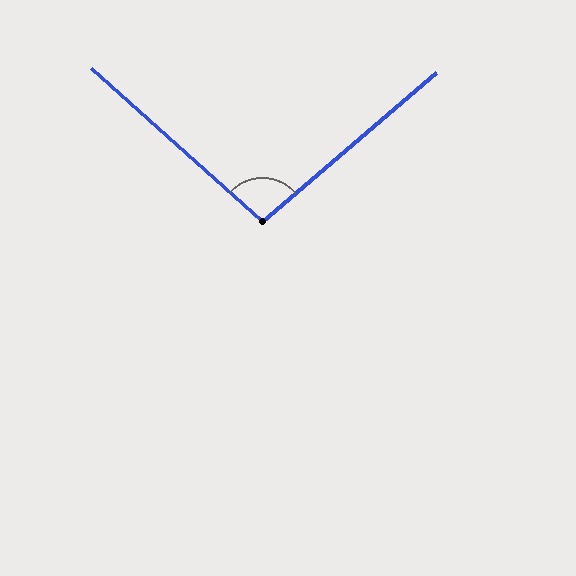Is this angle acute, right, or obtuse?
It is obtuse.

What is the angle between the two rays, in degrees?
Approximately 98 degrees.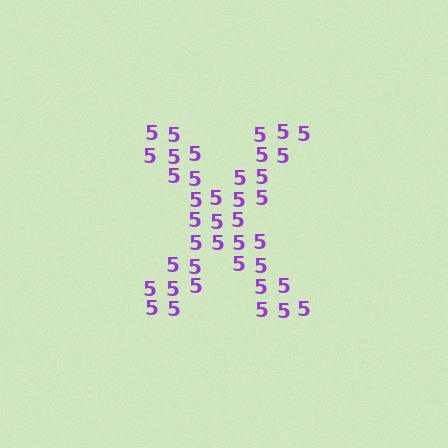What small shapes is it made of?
It is made of small digit 5's.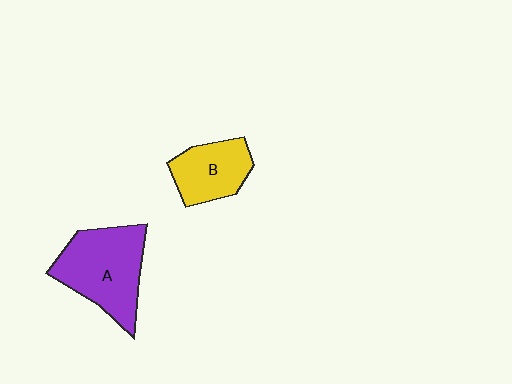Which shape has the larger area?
Shape A (purple).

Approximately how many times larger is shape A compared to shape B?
Approximately 1.6 times.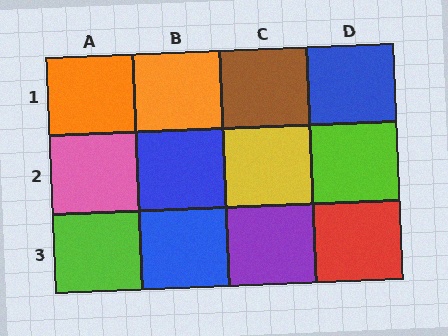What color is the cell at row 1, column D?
Blue.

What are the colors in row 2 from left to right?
Pink, blue, yellow, lime.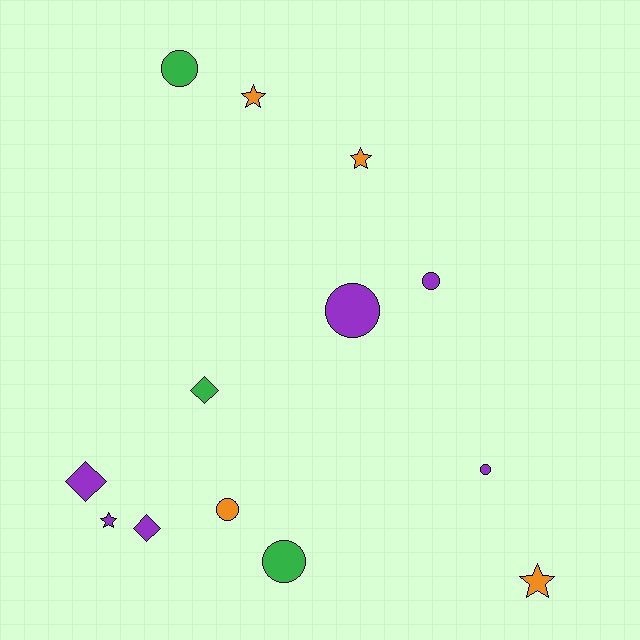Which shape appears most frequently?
Circle, with 6 objects.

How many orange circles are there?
There is 1 orange circle.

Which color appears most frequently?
Purple, with 6 objects.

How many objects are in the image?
There are 13 objects.